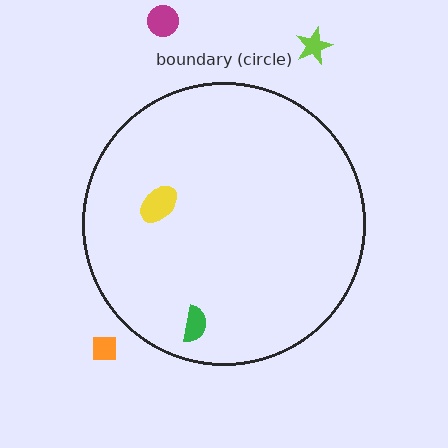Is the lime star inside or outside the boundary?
Outside.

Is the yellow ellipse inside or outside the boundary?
Inside.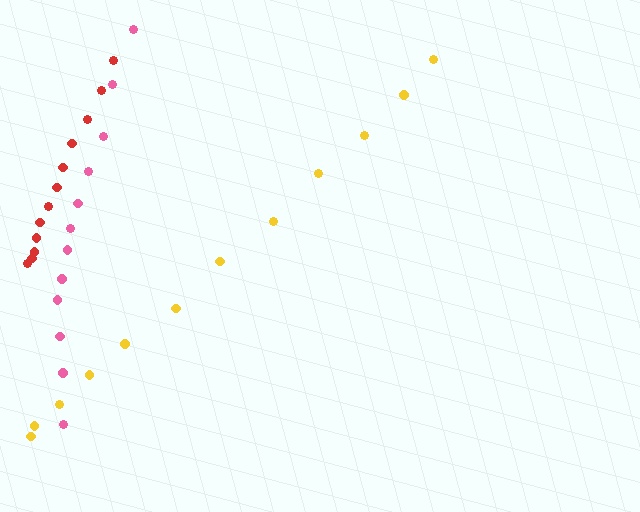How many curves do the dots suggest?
There are 3 distinct paths.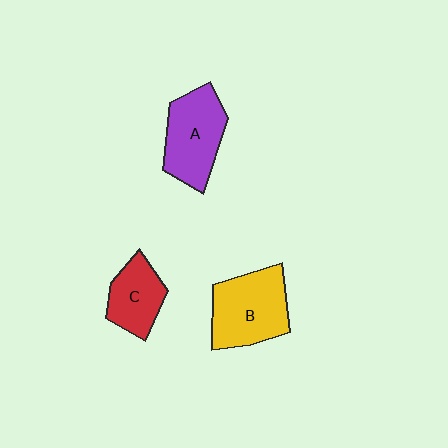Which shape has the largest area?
Shape B (yellow).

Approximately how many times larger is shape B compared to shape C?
Approximately 1.5 times.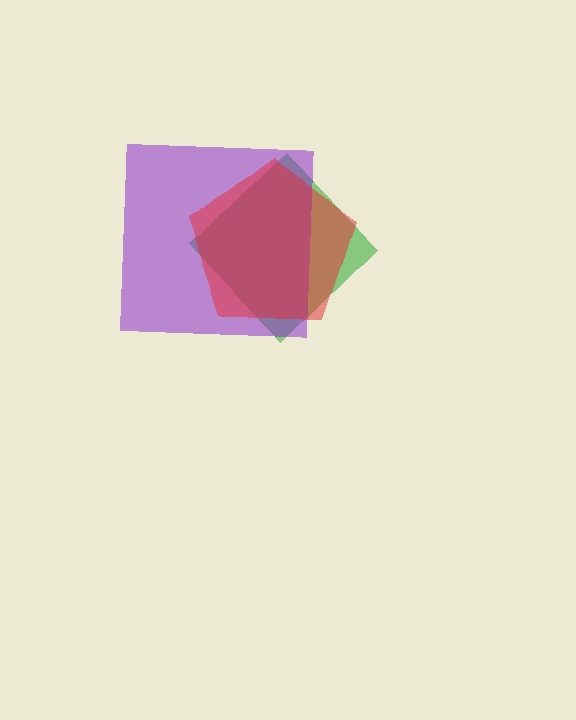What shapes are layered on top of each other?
The layered shapes are: a green diamond, a purple square, a red pentagon.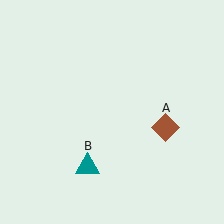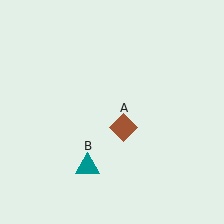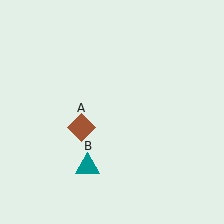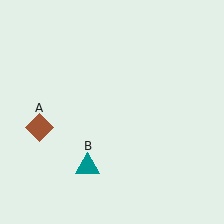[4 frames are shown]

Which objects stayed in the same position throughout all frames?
Teal triangle (object B) remained stationary.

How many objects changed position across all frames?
1 object changed position: brown diamond (object A).